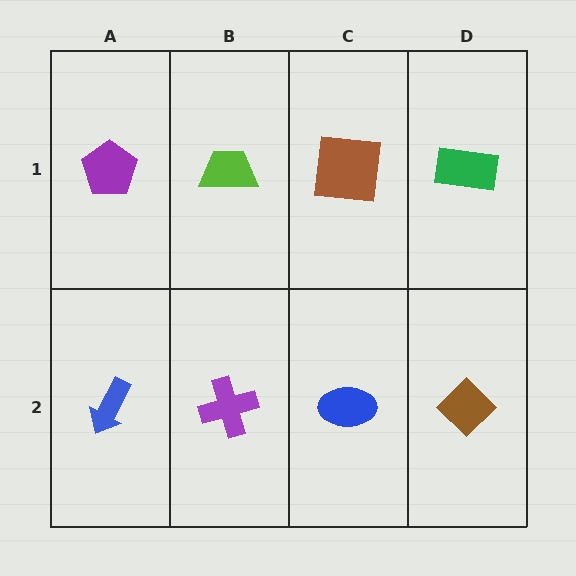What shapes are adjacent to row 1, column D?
A brown diamond (row 2, column D), a brown square (row 1, column C).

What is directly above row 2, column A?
A purple pentagon.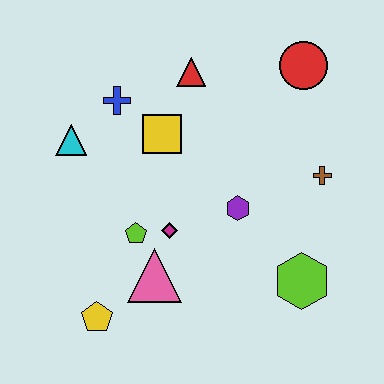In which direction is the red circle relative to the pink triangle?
The red circle is above the pink triangle.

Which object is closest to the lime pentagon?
The magenta diamond is closest to the lime pentagon.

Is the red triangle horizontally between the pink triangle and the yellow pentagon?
No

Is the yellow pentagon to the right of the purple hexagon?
No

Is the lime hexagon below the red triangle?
Yes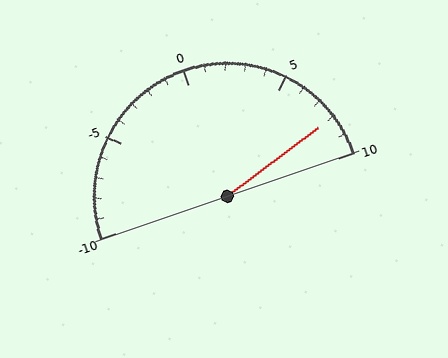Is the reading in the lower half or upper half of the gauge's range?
The reading is in the upper half of the range (-10 to 10).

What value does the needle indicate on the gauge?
The needle indicates approximately 8.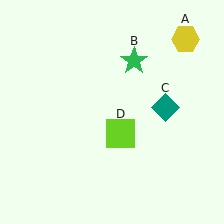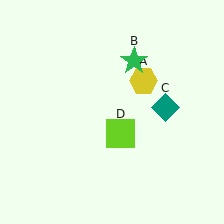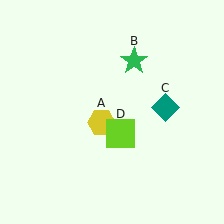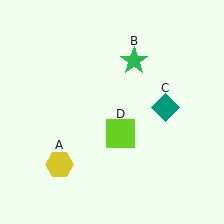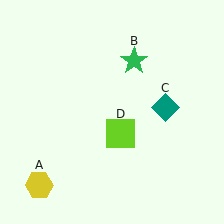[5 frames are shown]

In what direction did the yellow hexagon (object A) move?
The yellow hexagon (object A) moved down and to the left.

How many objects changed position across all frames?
1 object changed position: yellow hexagon (object A).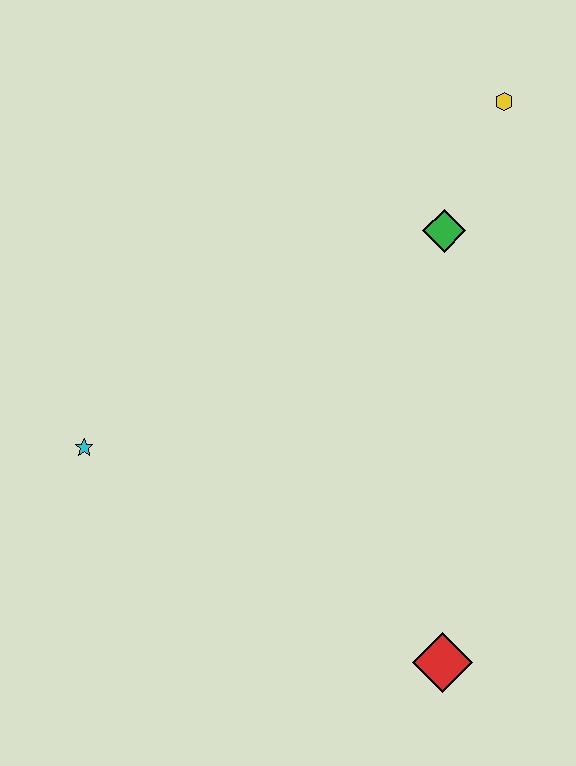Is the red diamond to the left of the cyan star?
No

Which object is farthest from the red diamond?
The yellow hexagon is farthest from the red diamond.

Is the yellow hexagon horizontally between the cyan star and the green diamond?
No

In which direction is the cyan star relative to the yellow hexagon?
The cyan star is to the left of the yellow hexagon.